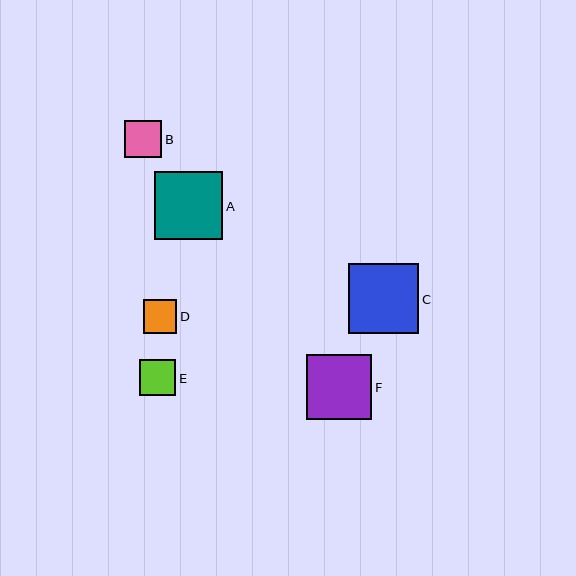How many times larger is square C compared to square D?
Square C is approximately 2.1 times the size of square D.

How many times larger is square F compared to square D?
Square F is approximately 1.9 times the size of square D.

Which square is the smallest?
Square D is the smallest with a size of approximately 33 pixels.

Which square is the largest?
Square C is the largest with a size of approximately 70 pixels.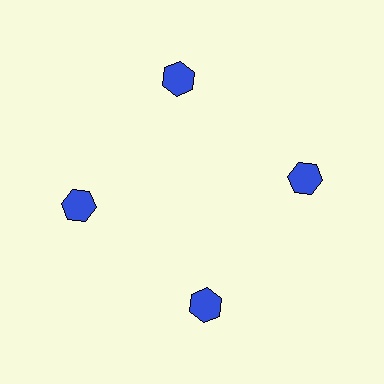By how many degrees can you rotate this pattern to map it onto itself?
The pattern maps onto itself every 90 degrees of rotation.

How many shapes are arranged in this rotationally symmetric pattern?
There are 4 shapes, arranged in 4 groups of 1.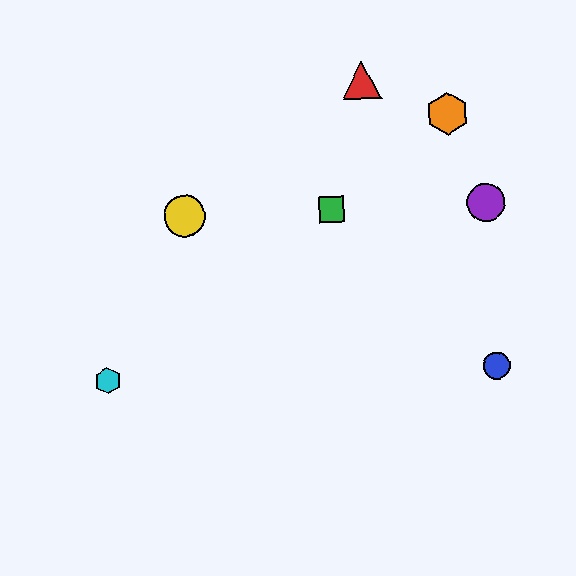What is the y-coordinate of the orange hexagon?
The orange hexagon is at y≈114.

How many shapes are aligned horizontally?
3 shapes (the green square, the yellow circle, the purple circle) are aligned horizontally.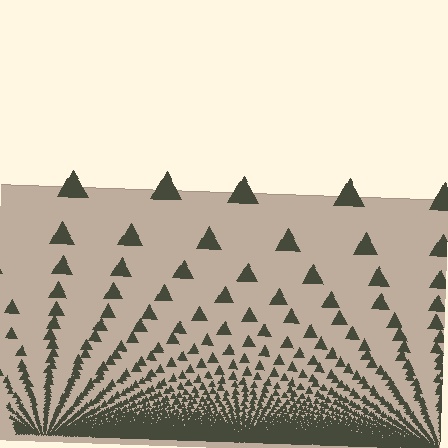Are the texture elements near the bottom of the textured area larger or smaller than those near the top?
Smaller. The gradient is inverted — elements near the bottom are smaller and denser.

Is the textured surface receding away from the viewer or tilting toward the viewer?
The surface appears to tilt toward the viewer. Texture elements get larger and sparser toward the top.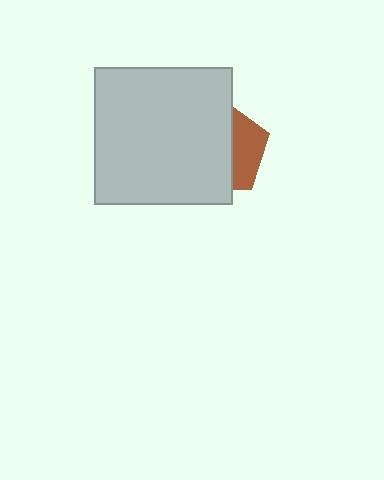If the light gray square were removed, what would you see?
You would see the complete brown pentagon.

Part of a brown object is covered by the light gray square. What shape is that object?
It is a pentagon.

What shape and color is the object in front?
The object in front is a light gray square.